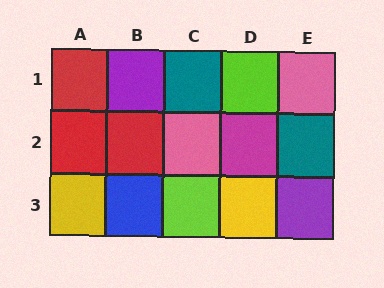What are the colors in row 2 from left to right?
Red, red, pink, magenta, teal.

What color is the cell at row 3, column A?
Yellow.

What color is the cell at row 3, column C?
Lime.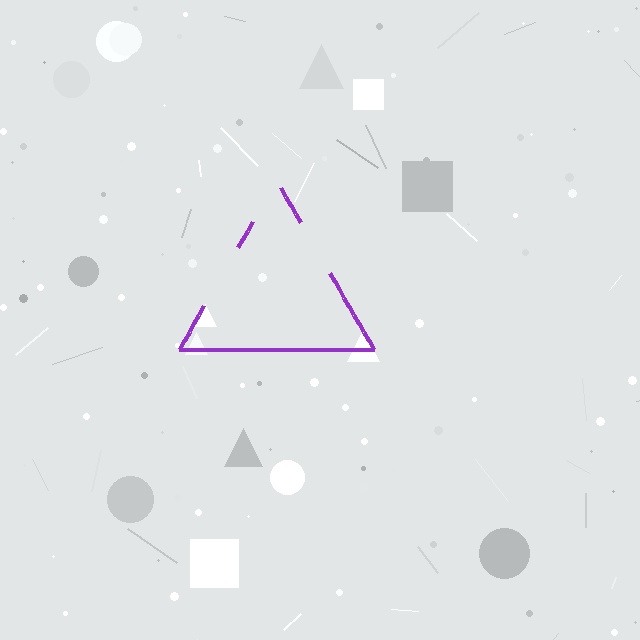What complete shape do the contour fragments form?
The contour fragments form a triangle.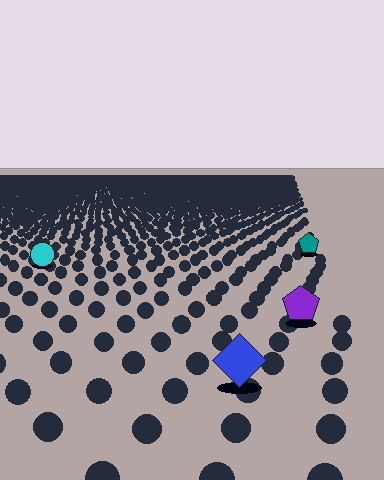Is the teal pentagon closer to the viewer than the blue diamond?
No. The blue diamond is closer — you can tell from the texture gradient: the ground texture is coarser near it.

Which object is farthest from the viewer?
The teal pentagon is farthest from the viewer. It appears smaller and the ground texture around it is denser.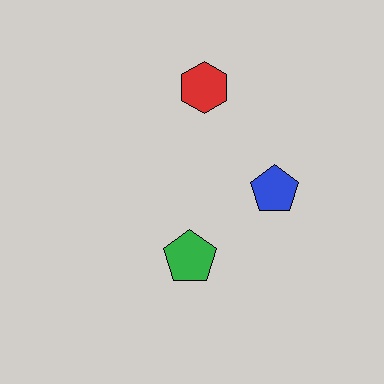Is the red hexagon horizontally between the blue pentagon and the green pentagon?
Yes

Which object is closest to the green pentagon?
The blue pentagon is closest to the green pentagon.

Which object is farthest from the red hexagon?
The green pentagon is farthest from the red hexagon.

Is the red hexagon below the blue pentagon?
No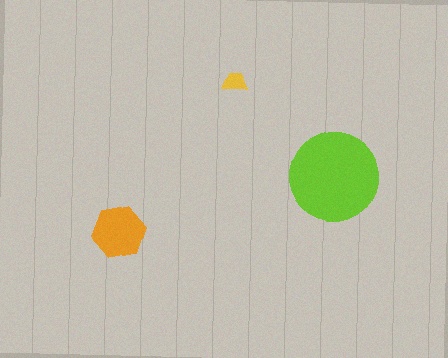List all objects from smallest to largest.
The yellow trapezoid, the orange hexagon, the lime circle.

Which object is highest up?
The yellow trapezoid is topmost.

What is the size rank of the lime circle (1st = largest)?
1st.